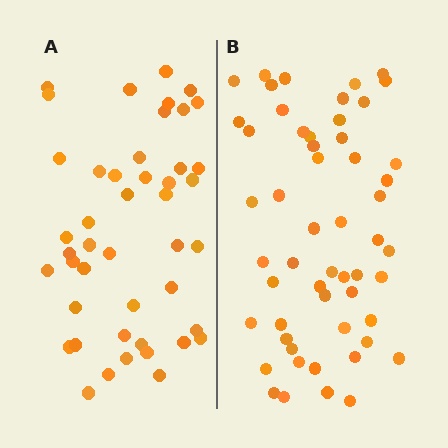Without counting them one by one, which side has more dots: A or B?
Region B (the right region) has more dots.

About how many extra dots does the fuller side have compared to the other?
Region B has roughly 8 or so more dots than region A.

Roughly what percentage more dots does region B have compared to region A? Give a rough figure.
About 20% more.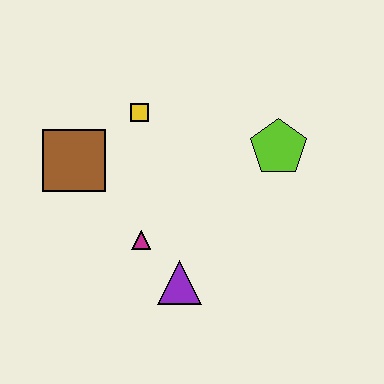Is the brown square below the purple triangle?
No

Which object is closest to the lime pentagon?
The yellow square is closest to the lime pentagon.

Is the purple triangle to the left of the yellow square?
No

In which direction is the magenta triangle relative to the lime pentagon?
The magenta triangle is to the left of the lime pentagon.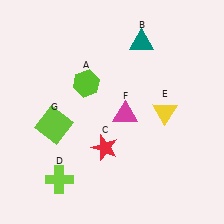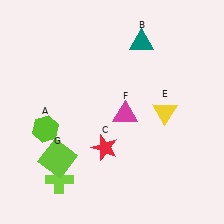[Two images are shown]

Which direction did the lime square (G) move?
The lime square (G) moved down.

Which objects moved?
The objects that moved are: the lime hexagon (A), the lime square (G).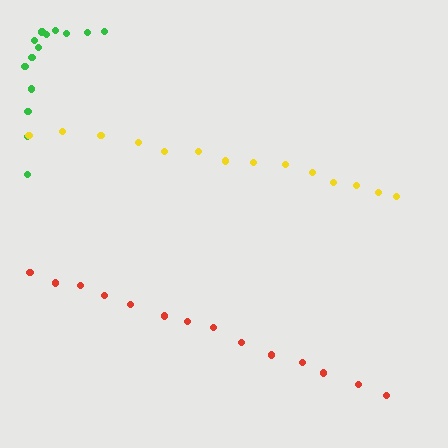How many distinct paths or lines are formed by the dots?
There are 3 distinct paths.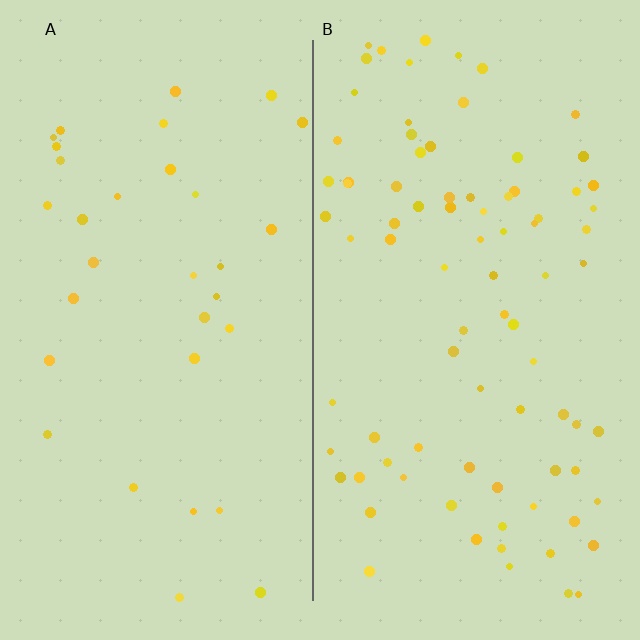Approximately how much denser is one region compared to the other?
Approximately 2.6× — region B over region A.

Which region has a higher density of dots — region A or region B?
B (the right).